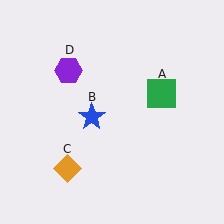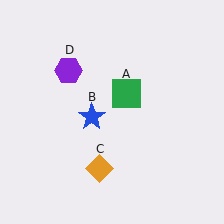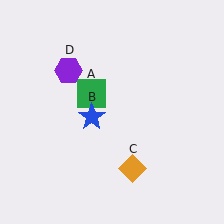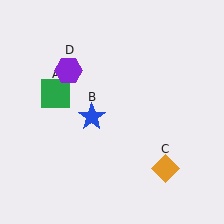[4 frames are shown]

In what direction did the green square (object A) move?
The green square (object A) moved left.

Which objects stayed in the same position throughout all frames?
Blue star (object B) and purple hexagon (object D) remained stationary.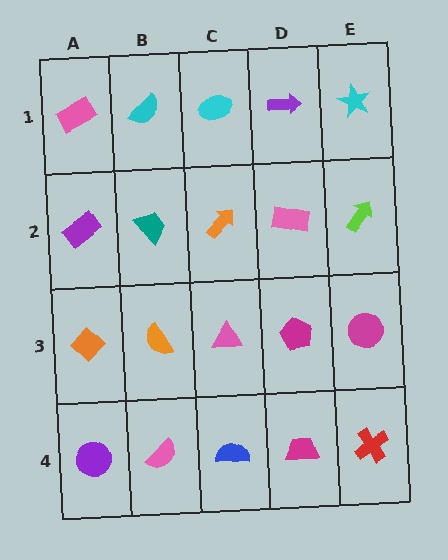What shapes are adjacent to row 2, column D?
A purple arrow (row 1, column D), a magenta pentagon (row 3, column D), an orange arrow (row 2, column C), a lime arrow (row 2, column E).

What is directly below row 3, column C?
A blue semicircle.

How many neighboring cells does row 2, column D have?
4.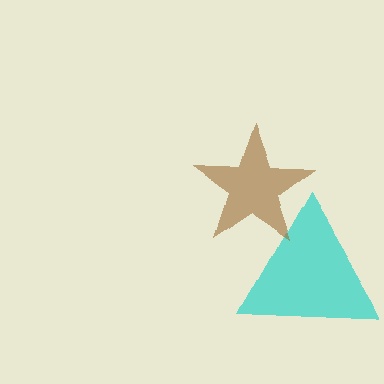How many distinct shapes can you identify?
There are 2 distinct shapes: a cyan triangle, a brown star.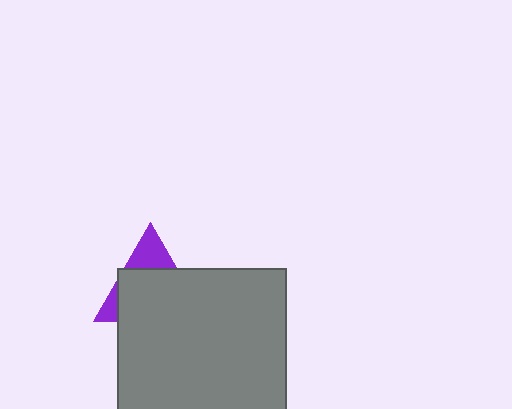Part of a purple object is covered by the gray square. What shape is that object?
It is a triangle.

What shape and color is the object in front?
The object in front is a gray square.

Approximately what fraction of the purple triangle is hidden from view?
Roughly 70% of the purple triangle is hidden behind the gray square.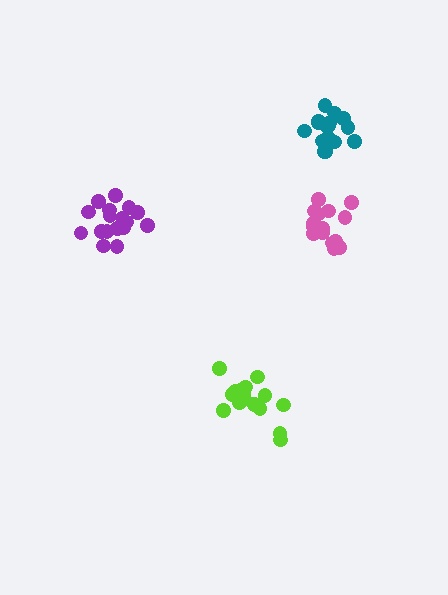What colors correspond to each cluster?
The clusters are colored: pink, purple, lime, teal.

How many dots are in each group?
Group 1: 15 dots, Group 2: 17 dots, Group 3: 19 dots, Group 4: 17 dots (68 total).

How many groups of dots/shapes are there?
There are 4 groups.